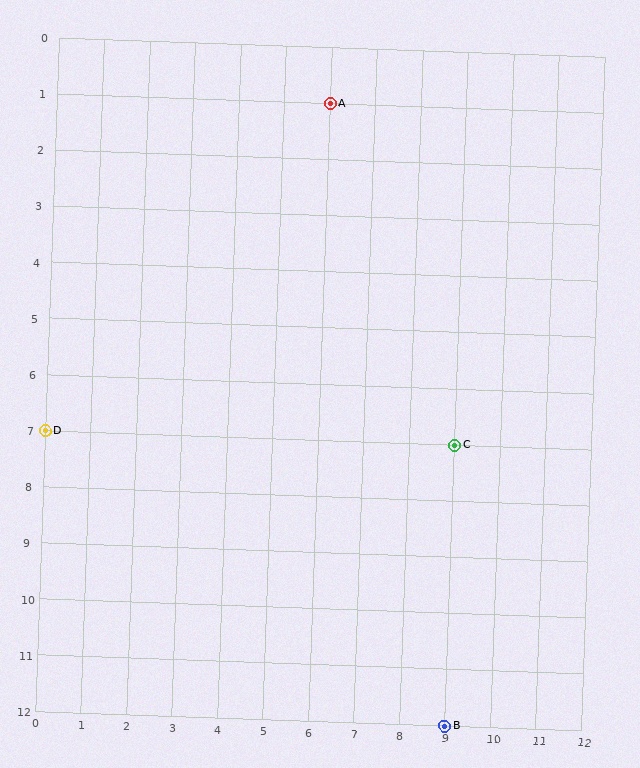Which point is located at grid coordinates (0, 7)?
Point D is at (0, 7).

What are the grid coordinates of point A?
Point A is at grid coordinates (6, 1).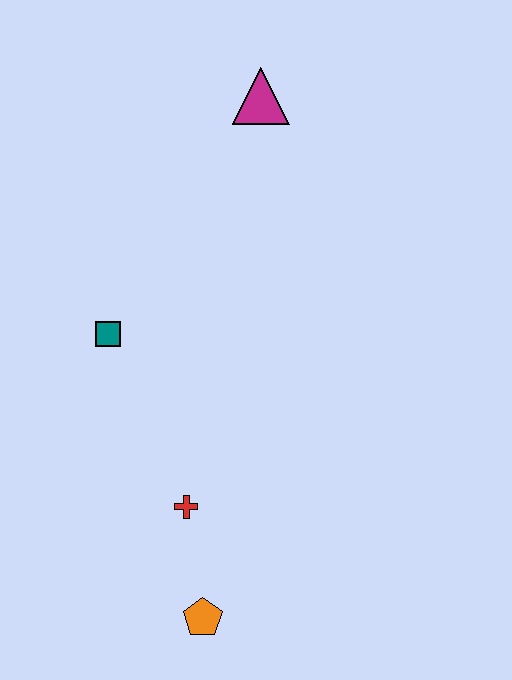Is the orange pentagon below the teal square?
Yes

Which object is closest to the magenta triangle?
The teal square is closest to the magenta triangle.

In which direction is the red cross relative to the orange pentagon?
The red cross is above the orange pentagon.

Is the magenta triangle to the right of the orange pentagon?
Yes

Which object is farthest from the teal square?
The orange pentagon is farthest from the teal square.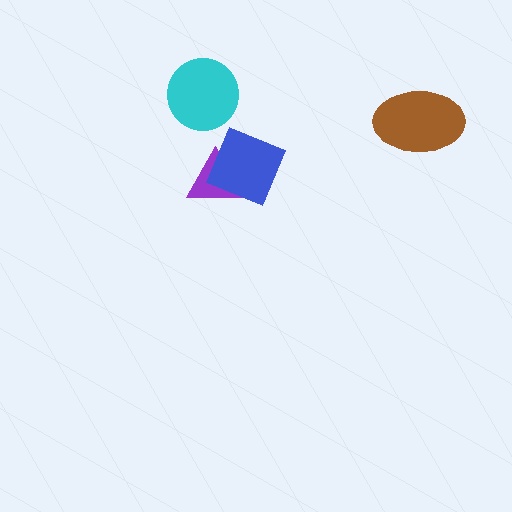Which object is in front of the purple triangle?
The blue diamond is in front of the purple triangle.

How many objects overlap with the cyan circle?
0 objects overlap with the cyan circle.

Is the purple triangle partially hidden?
Yes, it is partially covered by another shape.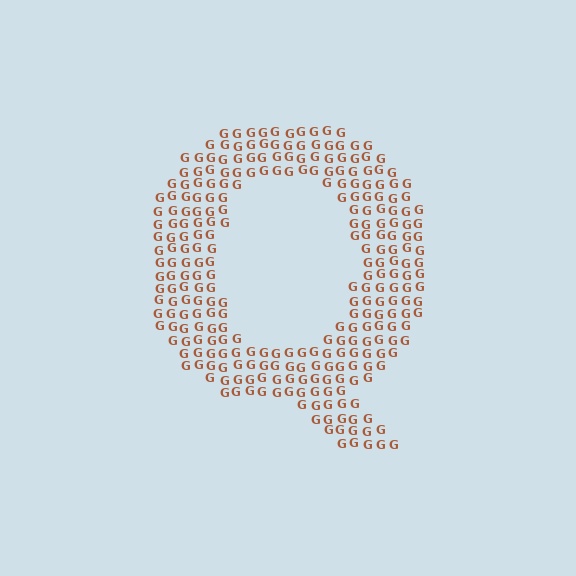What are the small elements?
The small elements are letter G's.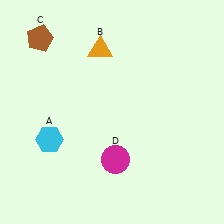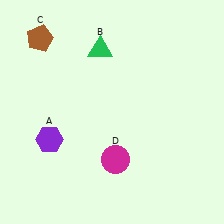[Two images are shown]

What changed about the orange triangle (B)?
In Image 1, B is orange. In Image 2, it changed to green.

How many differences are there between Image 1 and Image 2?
There are 2 differences between the two images.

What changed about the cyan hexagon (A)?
In Image 1, A is cyan. In Image 2, it changed to purple.